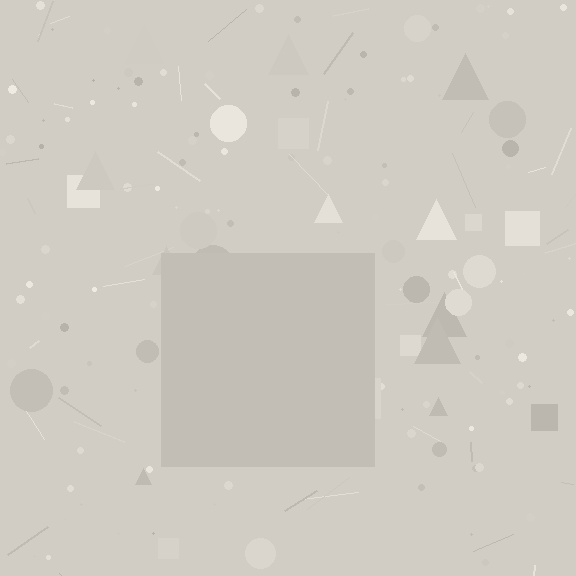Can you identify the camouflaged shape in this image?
The camouflaged shape is a square.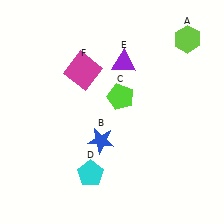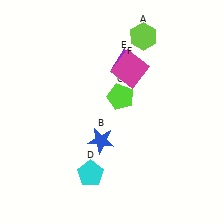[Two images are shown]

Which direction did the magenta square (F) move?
The magenta square (F) moved right.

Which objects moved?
The objects that moved are: the lime hexagon (A), the magenta square (F).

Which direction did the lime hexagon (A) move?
The lime hexagon (A) moved left.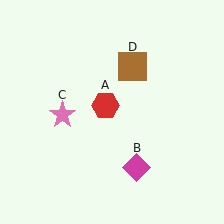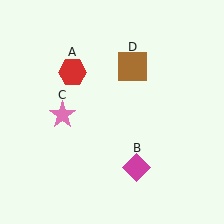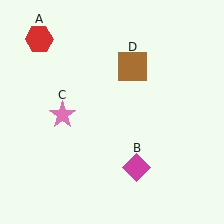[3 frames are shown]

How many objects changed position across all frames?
1 object changed position: red hexagon (object A).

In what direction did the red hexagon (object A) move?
The red hexagon (object A) moved up and to the left.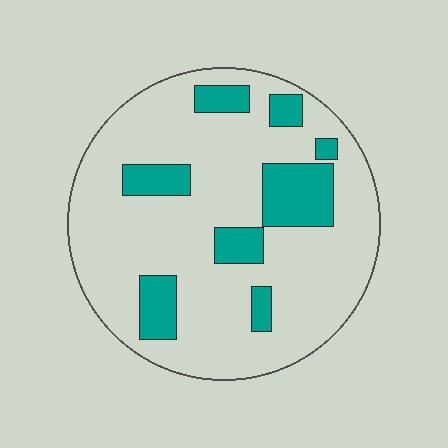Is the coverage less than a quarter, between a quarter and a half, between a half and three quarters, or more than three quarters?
Less than a quarter.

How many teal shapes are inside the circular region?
8.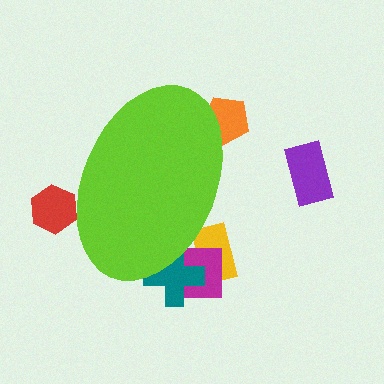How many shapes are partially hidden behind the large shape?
5 shapes are partially hidden.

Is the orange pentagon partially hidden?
Yes, the orange pentagon is partially hidden behind the lime ellipse.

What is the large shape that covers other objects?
A lime ellipse.